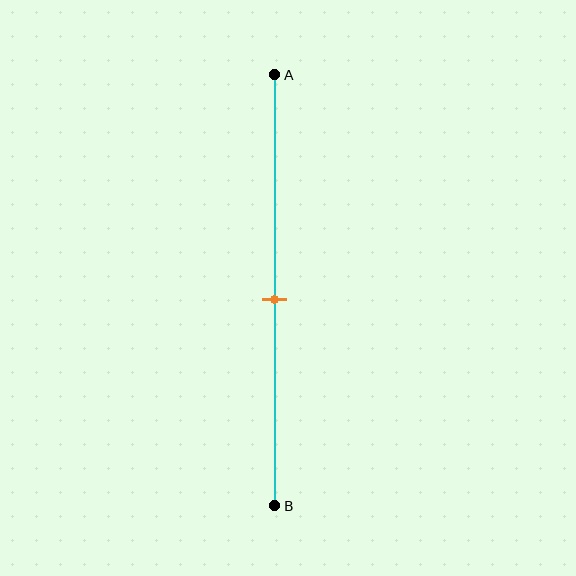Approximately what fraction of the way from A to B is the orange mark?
The orange mark is approximately 50% of the way from A to B.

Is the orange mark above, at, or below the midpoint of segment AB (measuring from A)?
The orange mark is approximately at the midpoint of segment AB.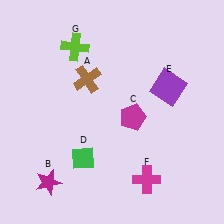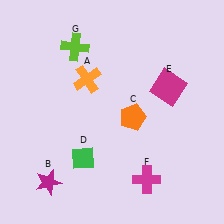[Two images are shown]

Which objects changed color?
A changed from brown to orange. C changed from magenta to orange. E changed from purple to magenta.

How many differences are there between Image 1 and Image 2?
There are 3 differences between the two images.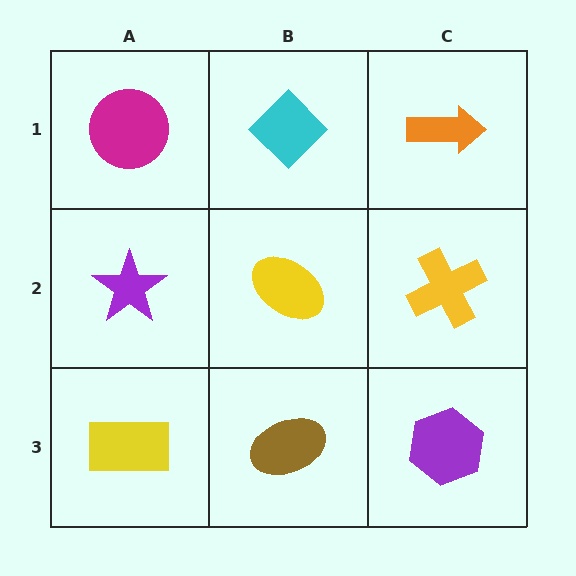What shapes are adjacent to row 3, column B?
A yellow ellipse (row 2, column B), a yellow rectangle (row 3, column A), a purple hexagon (row 3, column C).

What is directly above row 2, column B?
A cyan diamond.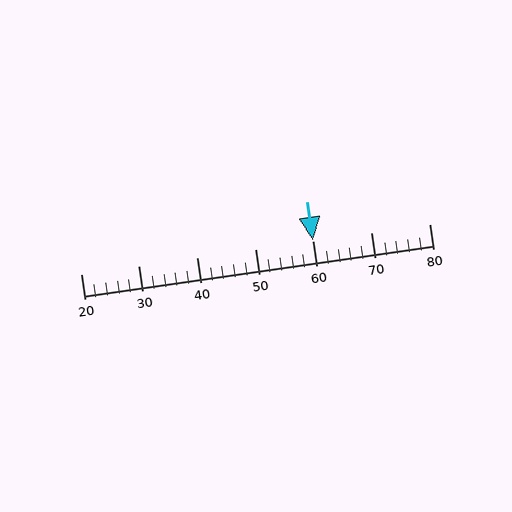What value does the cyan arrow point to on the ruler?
The cyan arrow points to approximately 60.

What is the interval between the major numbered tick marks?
The major tick marks are spaced 10 units apart.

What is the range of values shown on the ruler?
The ruler shows values from 20 to 80.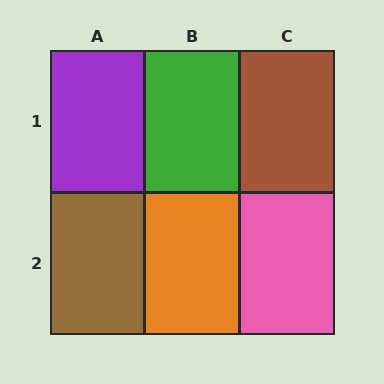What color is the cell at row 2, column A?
Brown.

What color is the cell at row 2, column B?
Orange.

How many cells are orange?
1 cell is orange.